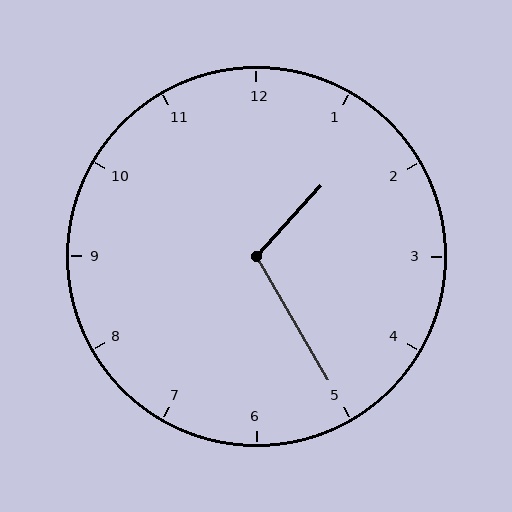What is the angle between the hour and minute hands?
Approximately 108 degrees.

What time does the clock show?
1:25.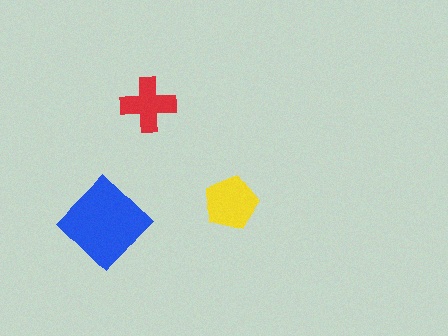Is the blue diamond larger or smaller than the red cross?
Larger.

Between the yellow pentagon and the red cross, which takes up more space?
The yellow pentagon.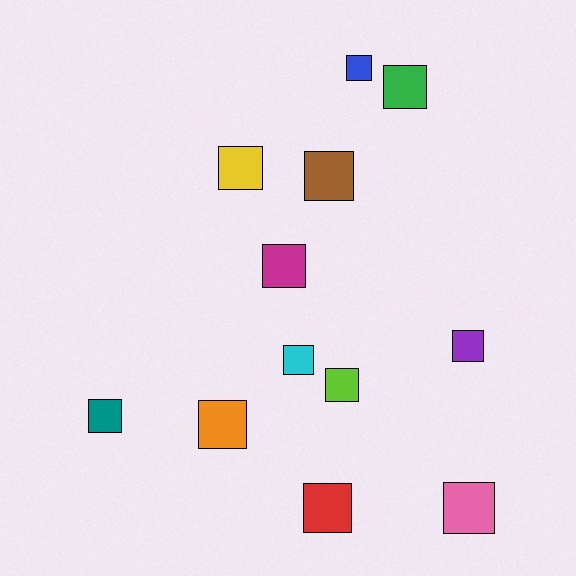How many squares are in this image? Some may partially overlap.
There are 12 squares.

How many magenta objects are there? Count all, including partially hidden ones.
There is 1 magenta object.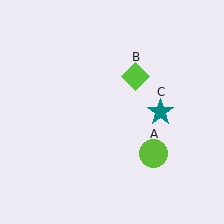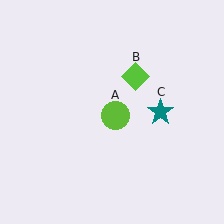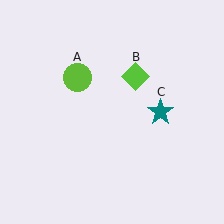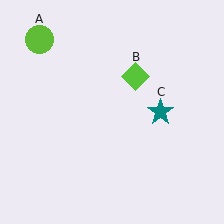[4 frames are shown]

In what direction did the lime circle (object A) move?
The lime circle (object A) moved up and to the left.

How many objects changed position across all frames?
1 object changed position: lime circle (object A).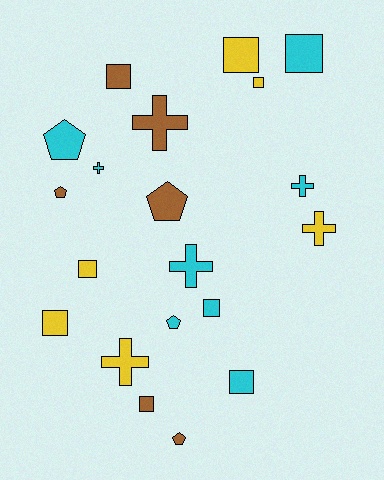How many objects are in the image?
There are 20 objects.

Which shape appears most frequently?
Square, with 9 objects.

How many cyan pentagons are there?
There are 2 cyan pentagons.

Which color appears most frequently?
Cyan, with 8 objects.